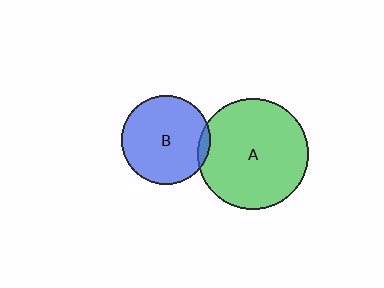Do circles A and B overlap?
Yes.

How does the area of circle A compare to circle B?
Approximately 1.6 times.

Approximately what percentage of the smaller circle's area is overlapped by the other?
Approximately 5%.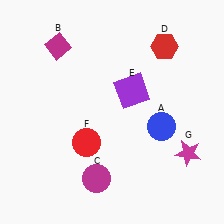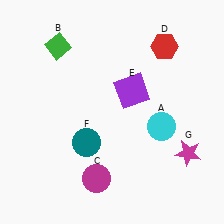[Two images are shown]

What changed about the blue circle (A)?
In Image 1, A is blue. In Image 2, it changed to cyan.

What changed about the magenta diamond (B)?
In Image 1, B is magenta. In Image 2, it changed to green.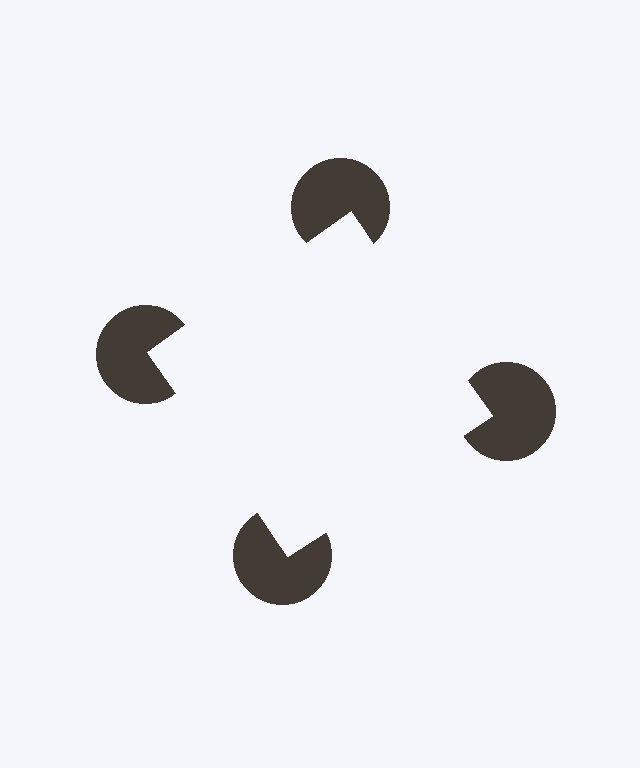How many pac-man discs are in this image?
There are 4 — one at each vertex of the illusory square.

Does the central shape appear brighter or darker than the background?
It typically appears slightly brighter than the background, even though no actual brightness change is drawn.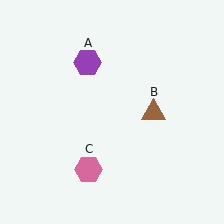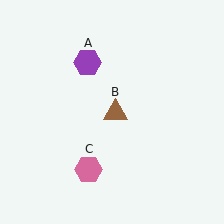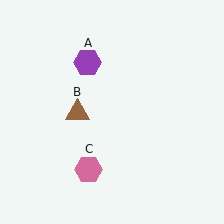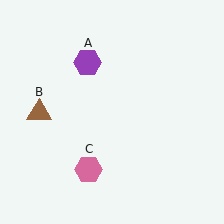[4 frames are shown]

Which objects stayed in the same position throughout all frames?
Purple hexagon (object A) and pink hexagon (object C) remained stationary.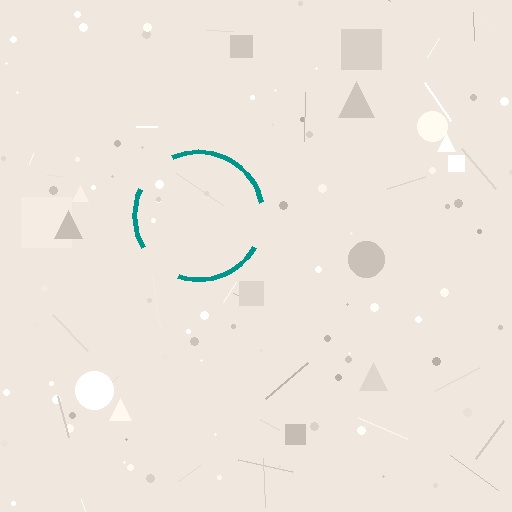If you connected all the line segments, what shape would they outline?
They would outline a circle.